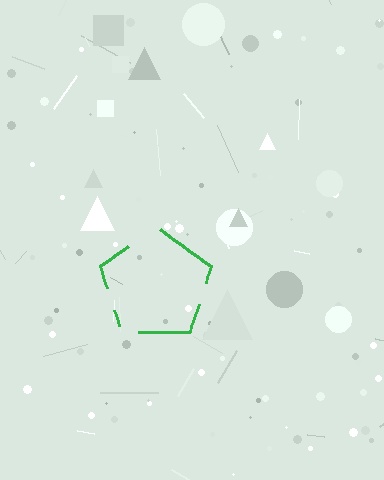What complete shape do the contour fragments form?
The contour fragments form a pentagon.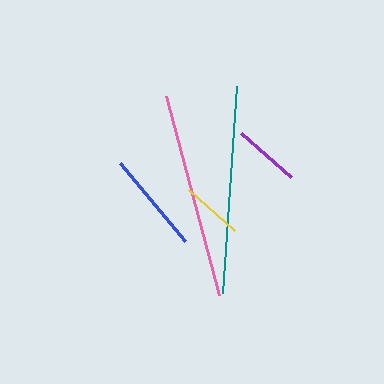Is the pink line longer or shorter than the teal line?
The teal line is longer than the pink line.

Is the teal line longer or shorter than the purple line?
The teal line is longer than the purple line.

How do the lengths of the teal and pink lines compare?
The teal and pink lines are approximately the same length.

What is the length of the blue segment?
The blue segment is approximately 101 pixels long.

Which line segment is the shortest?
The yellow line is the shortest at approximately 62 pixels.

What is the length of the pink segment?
The pink segment is approximately 206 pixels long.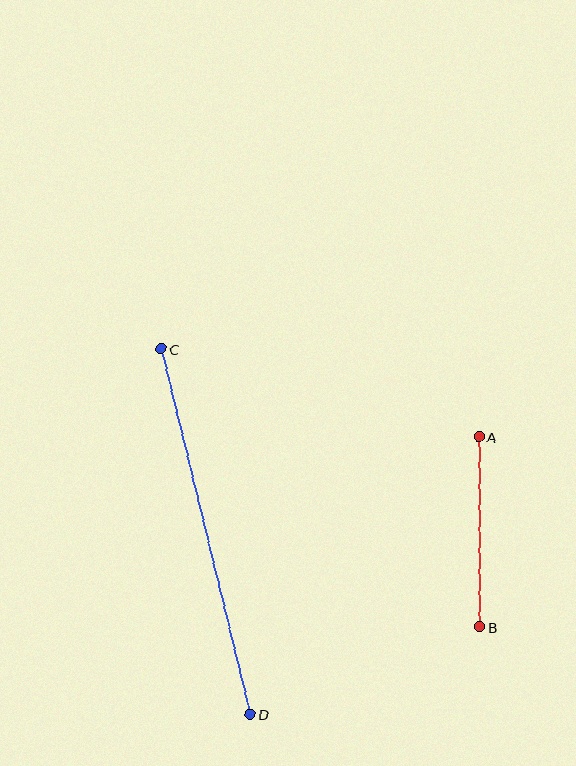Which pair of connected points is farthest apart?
Points C and D are farthest apart.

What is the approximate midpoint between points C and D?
The midpoint is at approximately (206, 531) pixels.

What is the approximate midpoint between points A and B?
The midpoint is at approximately (479, 532) pixels.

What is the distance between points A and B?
The distance is approximately 190 pixels.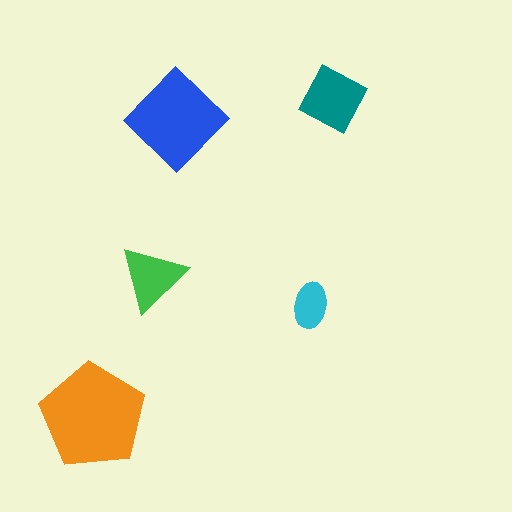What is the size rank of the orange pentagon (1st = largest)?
1st.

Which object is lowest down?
The orange pentagon is bottommost.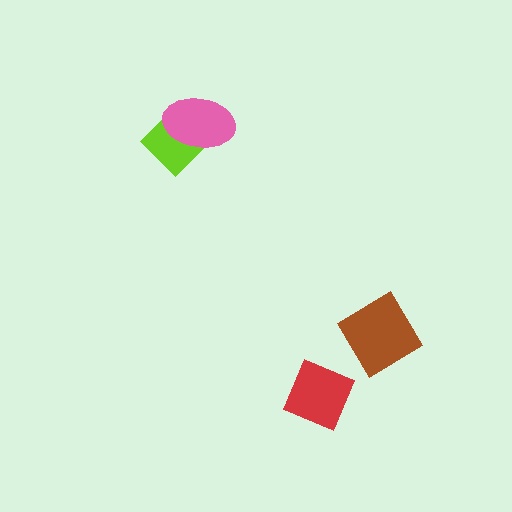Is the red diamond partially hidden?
No, no other shape covers it.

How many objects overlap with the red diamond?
0 objects overlap with the red diamond.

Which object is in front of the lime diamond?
The pink ellipse is in front of the lime diamond.